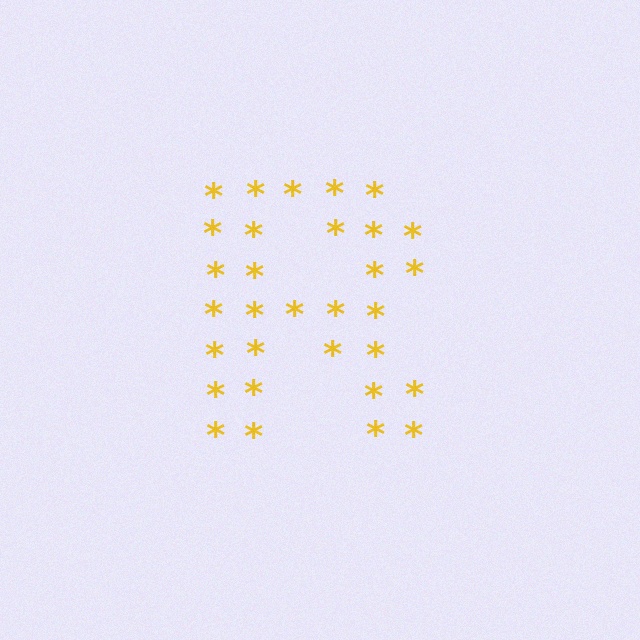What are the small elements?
The small elements are asterisks.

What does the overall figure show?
The overall figure shows the letter R.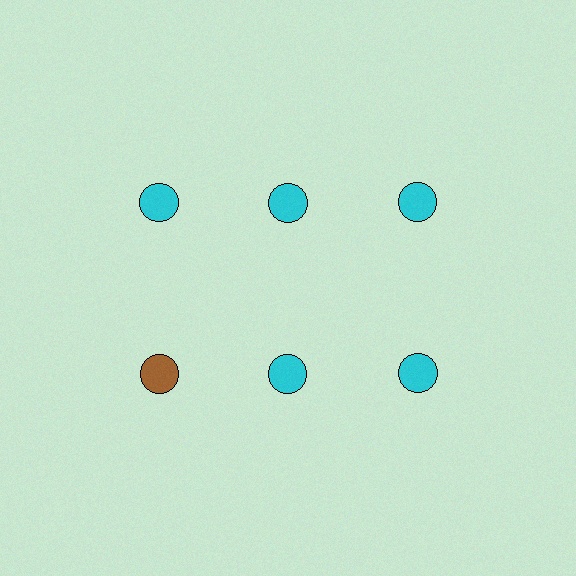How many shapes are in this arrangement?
There are 6 shapes arranged in a grid pattern.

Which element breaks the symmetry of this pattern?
The brown circle in the second row, leftmost column breaks the symmetry. All other shapes are cyan circles.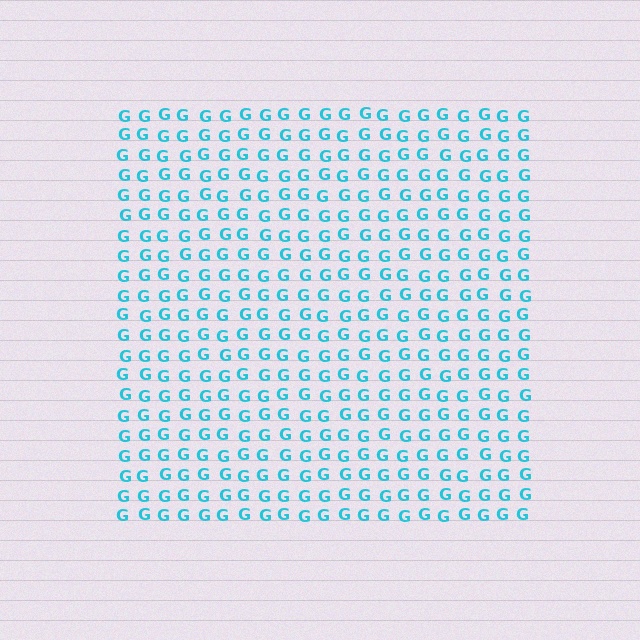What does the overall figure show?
The overall figure shows a square.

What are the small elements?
The small elements are letter G's.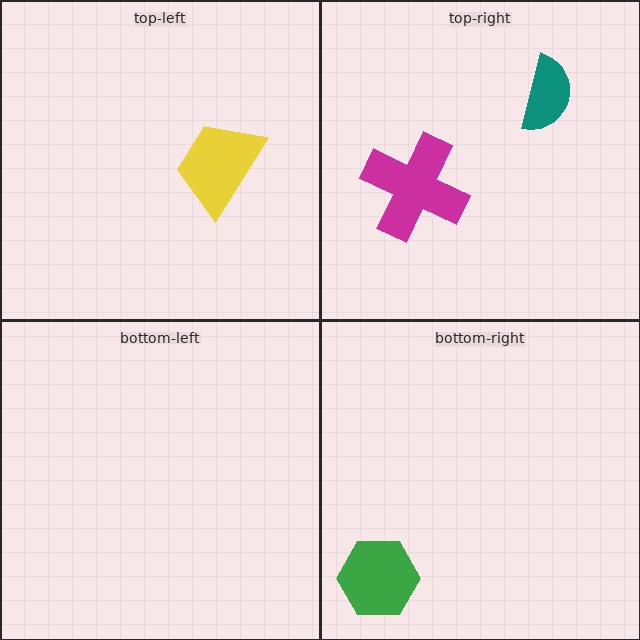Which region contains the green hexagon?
The bottom-right region.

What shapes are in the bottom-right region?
The green hexagon.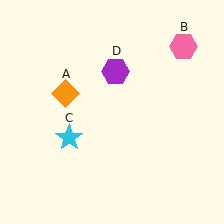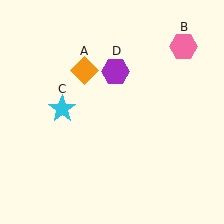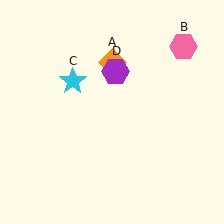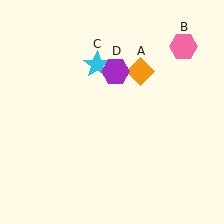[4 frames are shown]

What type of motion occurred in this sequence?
The orange diamond (object A), cyan star (object C) rotated clockwise around the center of the scene.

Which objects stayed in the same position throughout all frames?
Pink hexagon (object B) and purple hexagon (object D) remained stationary.